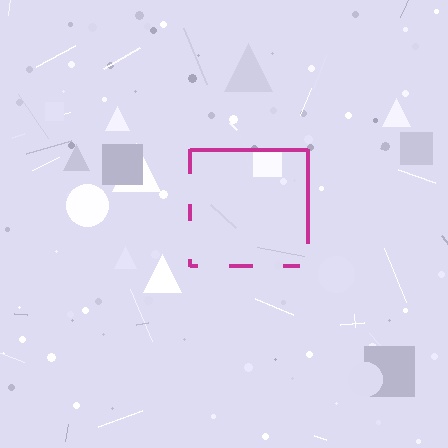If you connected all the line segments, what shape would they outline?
They would outline a square.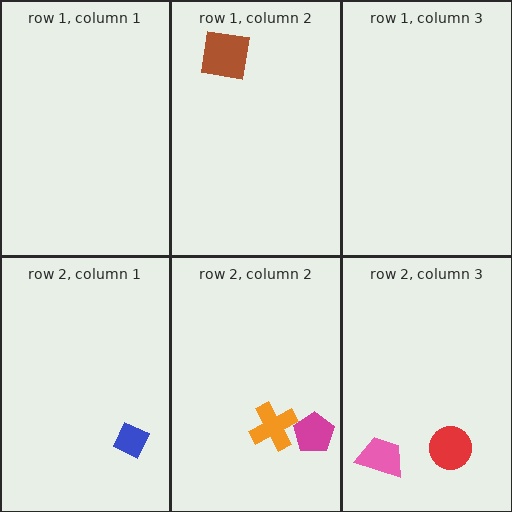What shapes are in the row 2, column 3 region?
The pink trapezoid, the red circle.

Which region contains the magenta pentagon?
The row 2, column 2 region.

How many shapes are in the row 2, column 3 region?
2.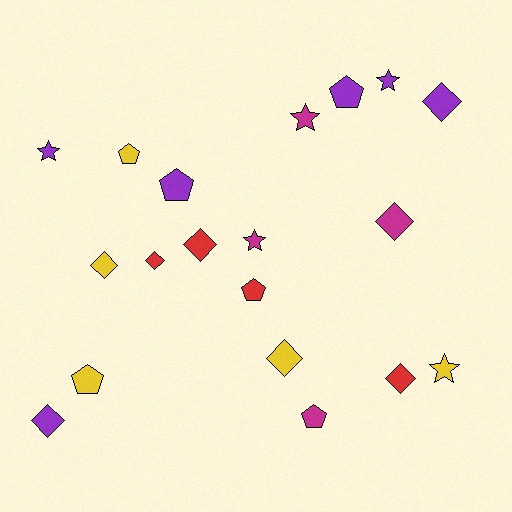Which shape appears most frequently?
Diamond, with 8 objects.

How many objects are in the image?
There are 19 objects.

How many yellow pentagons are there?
There are 2 yellow pentagons.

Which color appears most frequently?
Purple, with 6 objects.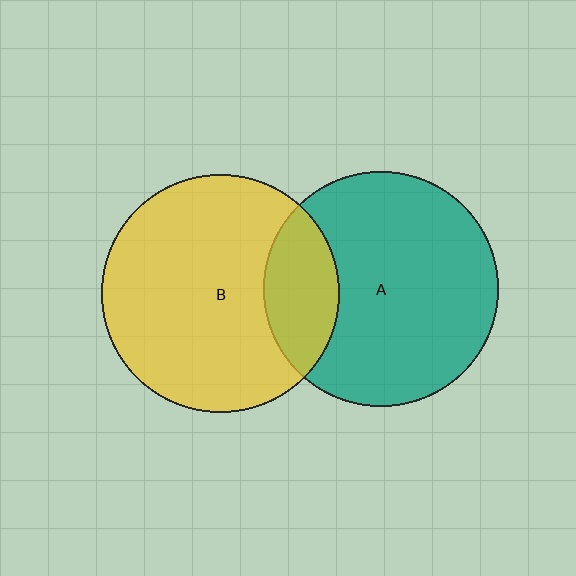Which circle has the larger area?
Circle B (yellow).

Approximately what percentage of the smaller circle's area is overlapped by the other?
Approximately 20%.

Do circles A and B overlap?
Yes.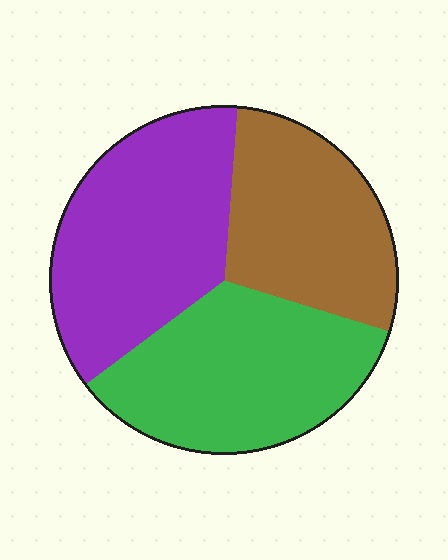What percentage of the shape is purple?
Purple covers 37% of the shape.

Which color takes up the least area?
Brown, at roughly 30%.